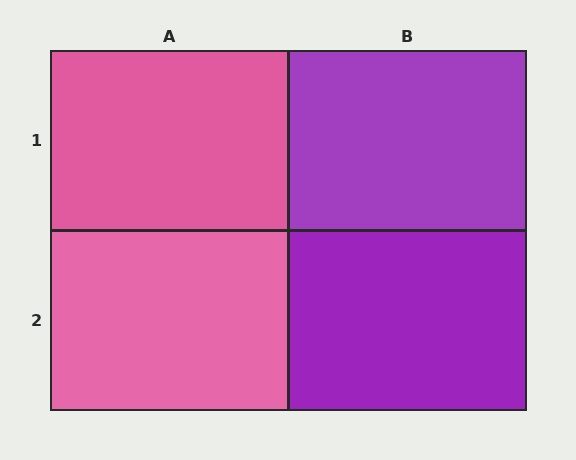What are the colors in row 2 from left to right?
Pink, purple.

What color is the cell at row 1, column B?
Purple.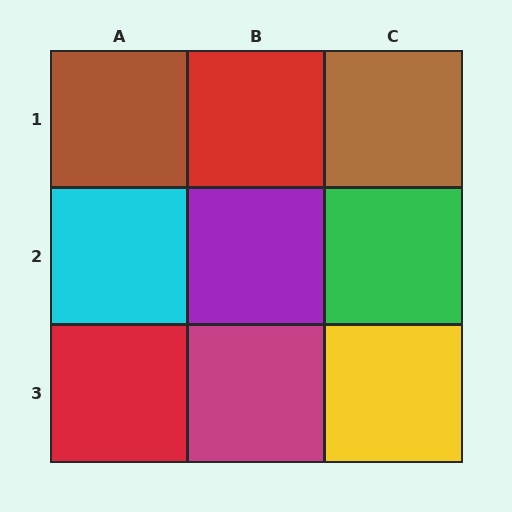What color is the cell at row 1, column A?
Brown.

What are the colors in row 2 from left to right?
Cyan, purple, green.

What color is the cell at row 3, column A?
Red.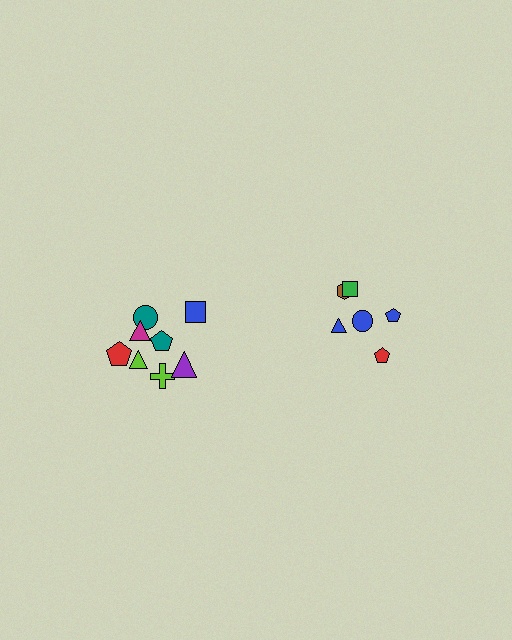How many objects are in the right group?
There are 6 objects.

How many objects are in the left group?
There are 8 objects.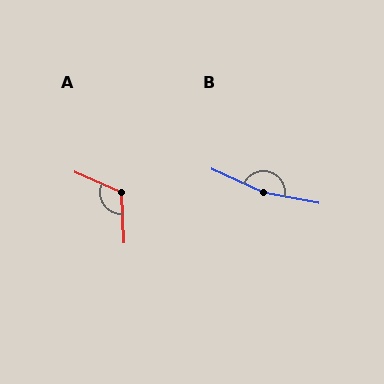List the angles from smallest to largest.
A (116°), B (166°).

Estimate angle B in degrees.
Approximately 166 degrees.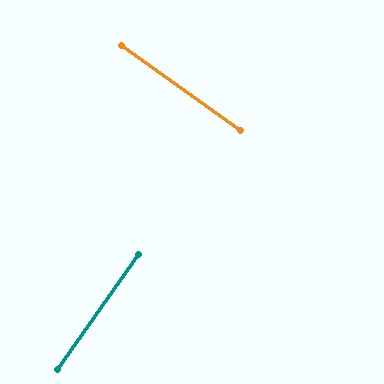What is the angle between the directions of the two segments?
Approximately 90 degrees.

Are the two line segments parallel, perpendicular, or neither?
Perpendicular — they meet at approximately 90°.